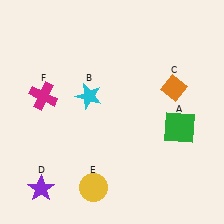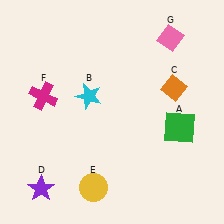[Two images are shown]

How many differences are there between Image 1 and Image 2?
There is 1 difference between the two images.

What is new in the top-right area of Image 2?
A pink diamond (G) was added in the top-right area of Image 2.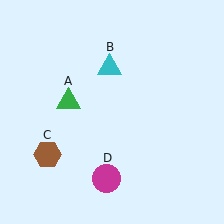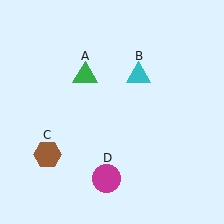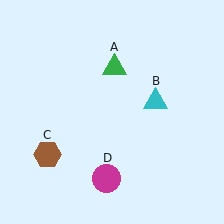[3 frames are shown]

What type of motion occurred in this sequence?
The green triangle (object A), cyan triangle (object B) rotated clockwise around the center of the scene.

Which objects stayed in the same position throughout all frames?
Brown hexagon (object C) and magenta circle (object D) remained stationary.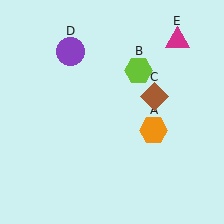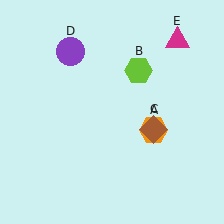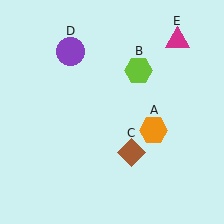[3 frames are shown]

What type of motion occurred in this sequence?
The brown diamond (object C) rotated clockwise around the center of the scene.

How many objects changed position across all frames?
1 object changed position: brown diamond (object C).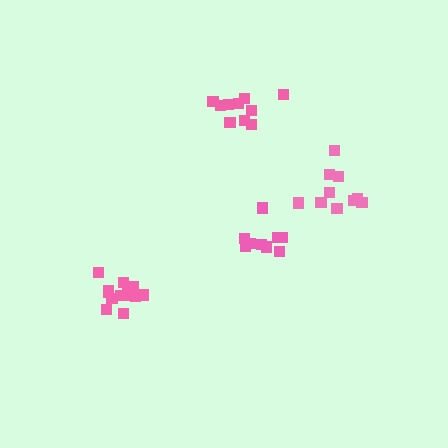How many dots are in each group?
Group 1: 9 dots, Group 2: 13 dots, Group 3: 10 dots, Group 4: 10 dots (42 total).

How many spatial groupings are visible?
There are 4 spatial groupings.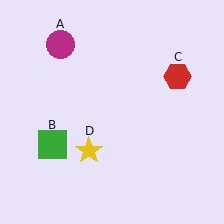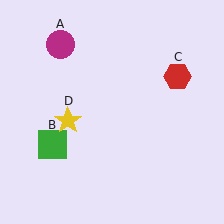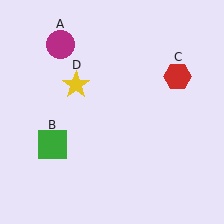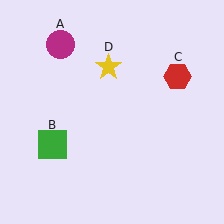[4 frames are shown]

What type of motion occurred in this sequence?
The yellow star (object D) rotated clockwise around the center of the scene.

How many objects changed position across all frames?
1 object changed position: yellow star (object D).